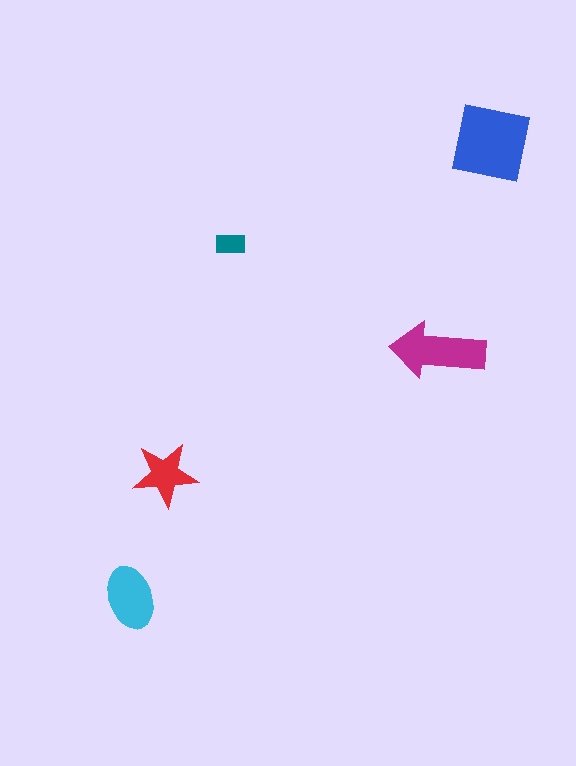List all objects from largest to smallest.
The blue square, the magenta arrow, the cyan ellipse, the red star, the teal rectangle.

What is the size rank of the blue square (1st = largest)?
1st.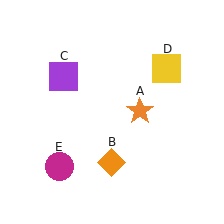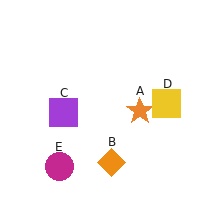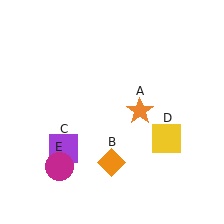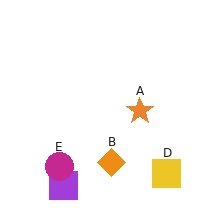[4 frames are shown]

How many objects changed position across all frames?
2 objects changed position: purple square (object C), yellow square (object D).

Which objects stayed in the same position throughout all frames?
Orange star (object A) and orange diamond (object B) and magenta circle (object E) remained stationary.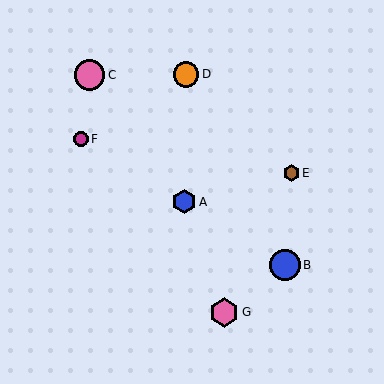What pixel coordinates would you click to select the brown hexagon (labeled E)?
Click at (291, 173) to select the brown hexagon E.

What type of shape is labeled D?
Shape D is an orange circle.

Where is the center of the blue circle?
The center of the blue circle is at (285, 265).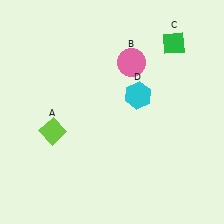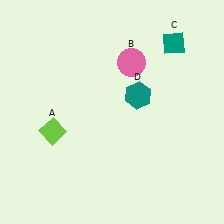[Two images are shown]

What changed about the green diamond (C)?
In Image 1, C is green. In Image 2, it changed to teal.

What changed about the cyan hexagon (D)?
In Image 1, D is cyan. In Image 2, it changed to teal.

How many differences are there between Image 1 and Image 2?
There are 2 differences between the two images.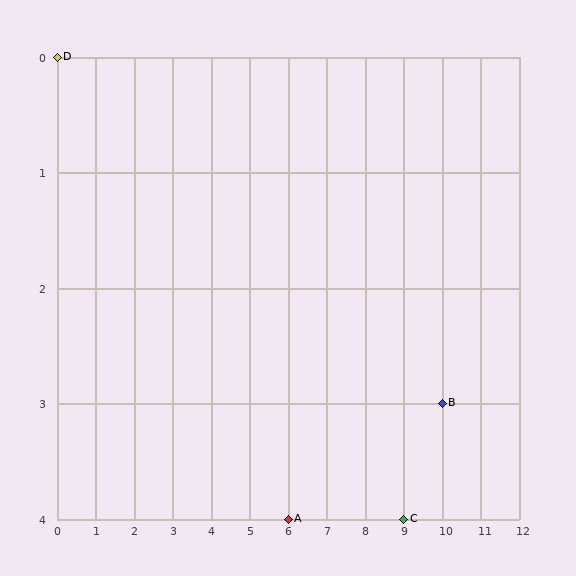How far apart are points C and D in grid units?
Points C and D are 9 columns and 4 rows apart (about 9.8 grid units diagonally).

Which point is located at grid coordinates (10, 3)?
Point B is at (10, 3).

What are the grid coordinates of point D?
Point D is at grid coordinates (0, 0).